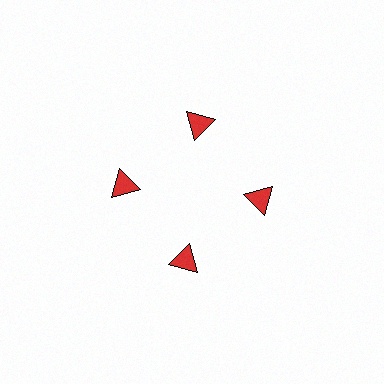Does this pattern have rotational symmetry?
Yes, this pattern has 4-fold rotational symmetry. It looks the same after rotating 90 degrees around the center.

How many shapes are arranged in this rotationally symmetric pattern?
There are 4 shapes, arranged in 4 groups of 1.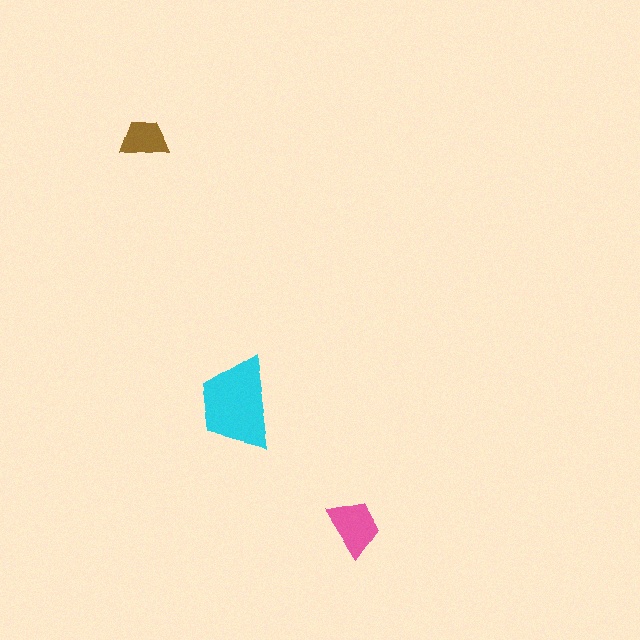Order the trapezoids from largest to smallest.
the cyan one, the pink one, the brown one.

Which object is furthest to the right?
The pink trapezoid is rightmost.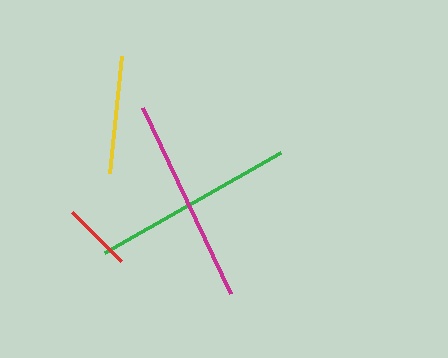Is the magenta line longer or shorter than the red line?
The magenta line is longer than the red line.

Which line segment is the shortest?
The red line is the shortest at approximately 69 pixels.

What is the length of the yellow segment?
The yellow segment is approximately 118 pixels long.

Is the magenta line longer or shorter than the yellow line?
The magenta line is longer than the yellow line.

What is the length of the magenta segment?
The magenta segment is approximately 205 pixels long.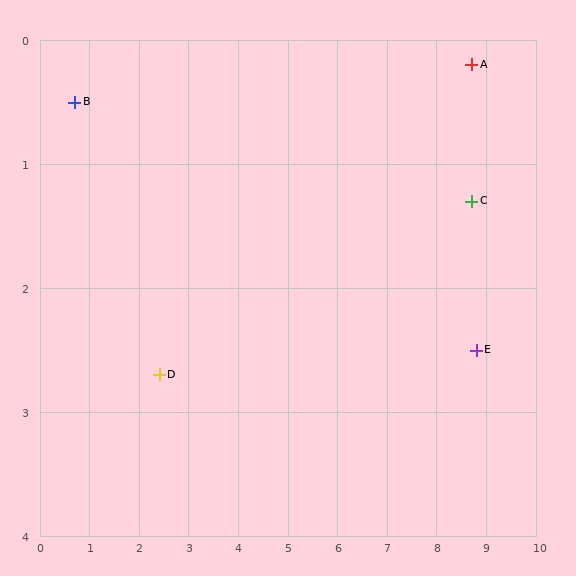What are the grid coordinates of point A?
Point A is at approximately (8.7, 0.2).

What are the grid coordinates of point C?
Point C is at approximately (8.7, 1.3).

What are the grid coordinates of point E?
Point E is at approximately (8.8, 2.5).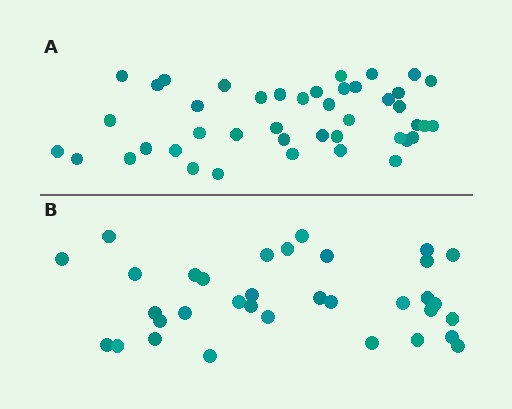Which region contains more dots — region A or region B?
Region A (the top region) has more dots.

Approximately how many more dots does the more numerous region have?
Region A has roughly 8 or so more dots than region B.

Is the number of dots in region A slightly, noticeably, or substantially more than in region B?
Region A has noticeably more, but not dramatically so. The ratio is roughly 1.3 to 1.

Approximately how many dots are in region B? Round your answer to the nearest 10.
About 30 dots. (The exact count is 34, which rounds to 30.)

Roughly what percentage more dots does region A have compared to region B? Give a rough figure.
About 25% more.